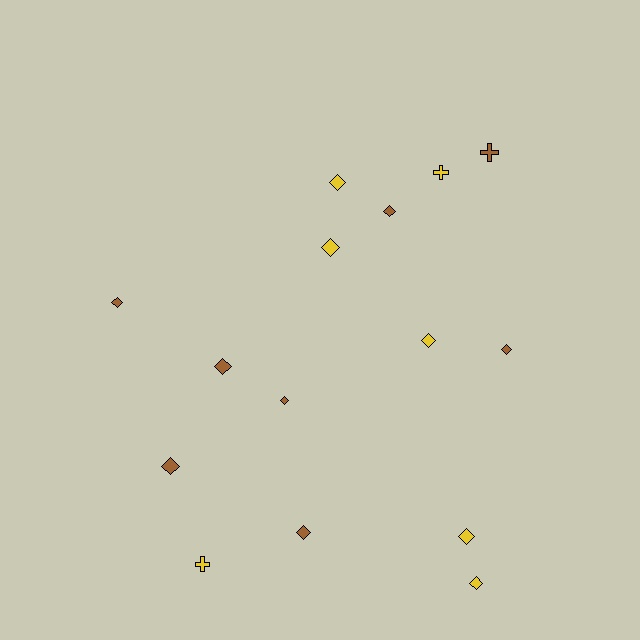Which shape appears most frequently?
Diamond, with 12 objects.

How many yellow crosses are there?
There are 2 yellow crosses.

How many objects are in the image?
There are 15 objects.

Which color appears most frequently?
Brown, with 8 objects.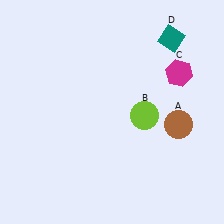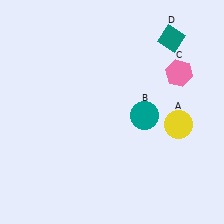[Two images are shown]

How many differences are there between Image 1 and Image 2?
There are 3 differences between the two images.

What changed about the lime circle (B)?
In Image 1, B is lime. In Image 2, it changed to teal.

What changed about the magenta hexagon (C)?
In Image 1, C is magenta. In Image 2, it changed to pink.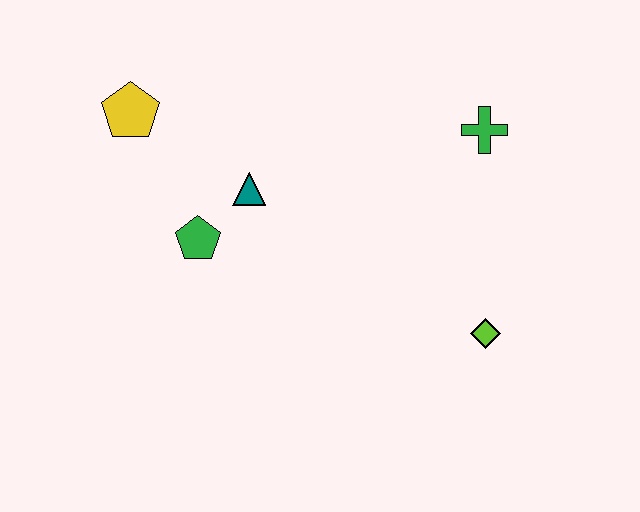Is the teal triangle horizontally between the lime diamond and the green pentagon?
Yes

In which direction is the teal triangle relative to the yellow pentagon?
The teal triangle is to the right of the yellow pentagon.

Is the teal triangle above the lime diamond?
Yes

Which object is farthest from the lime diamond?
The yellow pentagon is farthest from the lime diamond.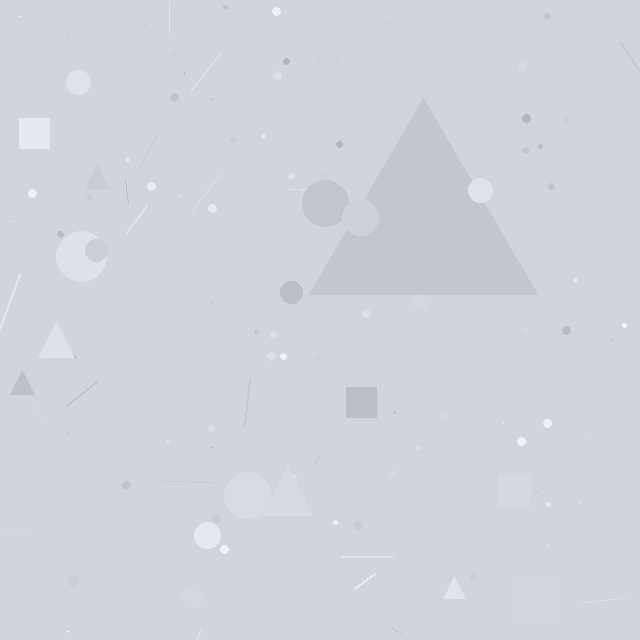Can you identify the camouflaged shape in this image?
The camouflaged shape is a triangle.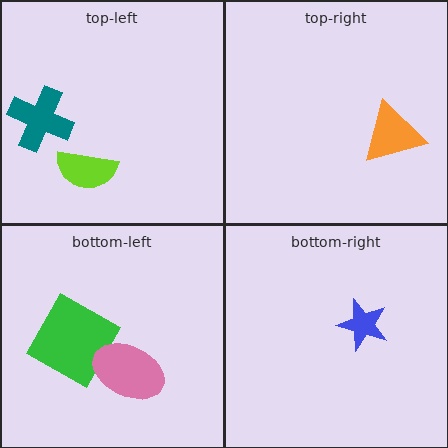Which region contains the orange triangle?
The top-right region.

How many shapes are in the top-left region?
2.